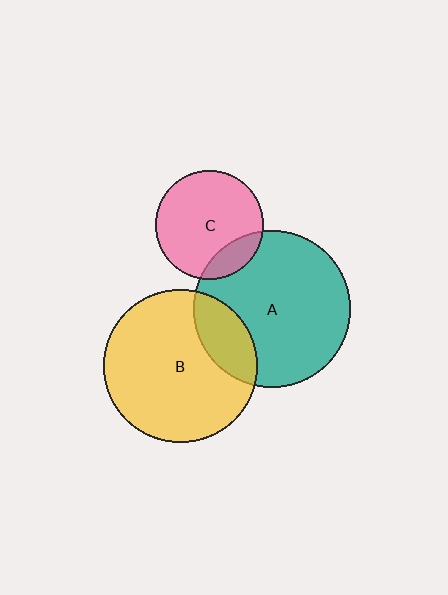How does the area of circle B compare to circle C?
Approximately 2.0 times.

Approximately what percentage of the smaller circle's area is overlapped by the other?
Approximately 20%.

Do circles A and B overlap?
Yes.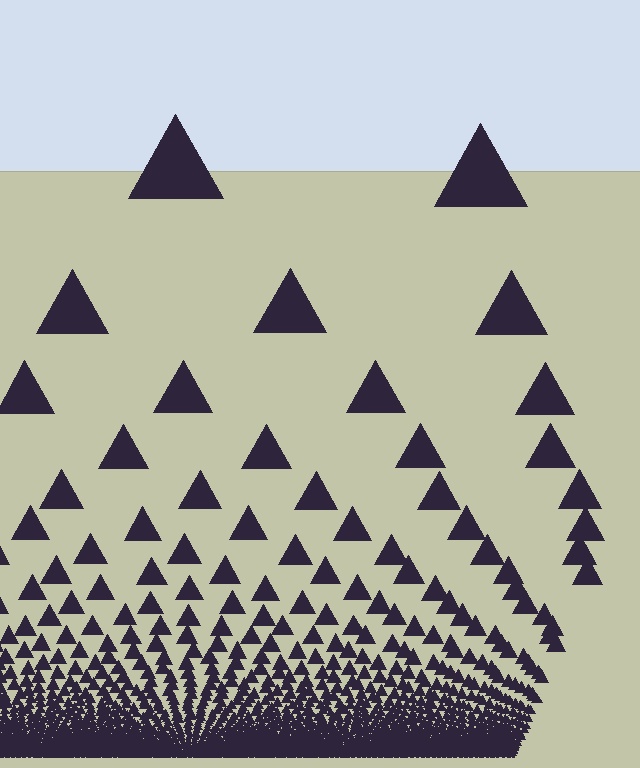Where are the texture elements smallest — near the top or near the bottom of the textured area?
Near the bottom.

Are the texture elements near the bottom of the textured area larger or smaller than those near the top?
Smaller. The gradient is inverted — elements near the bottom are smaller and denser.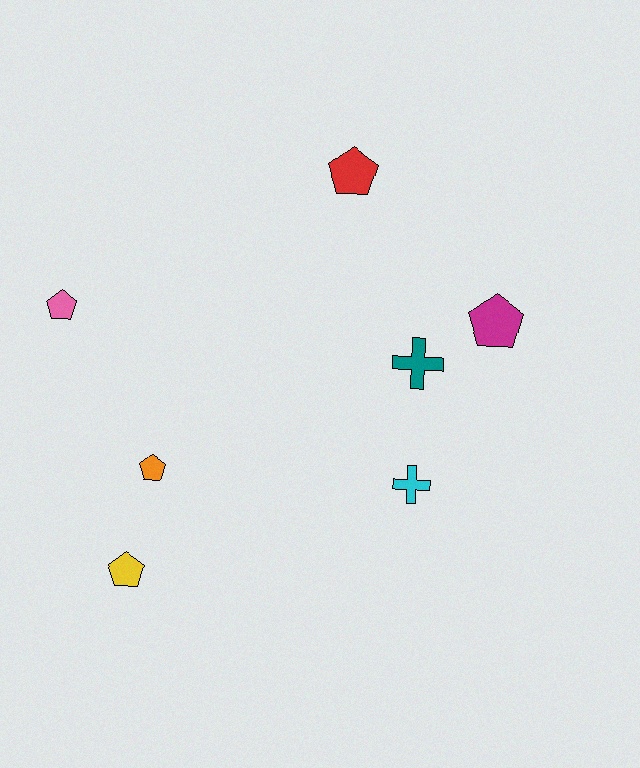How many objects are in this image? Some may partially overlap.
There are 7 objects.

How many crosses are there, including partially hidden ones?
There are 2 crosses.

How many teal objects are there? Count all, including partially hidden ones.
There is 1 teal object.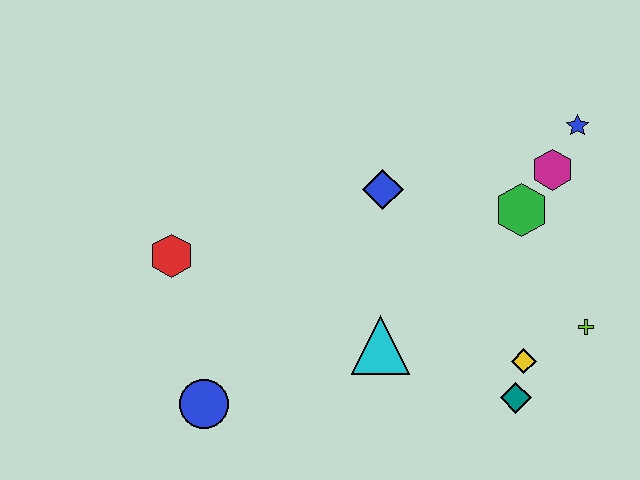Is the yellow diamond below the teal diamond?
No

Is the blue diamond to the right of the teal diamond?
No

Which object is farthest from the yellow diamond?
The red hexagon is farthest from the yellow diamond.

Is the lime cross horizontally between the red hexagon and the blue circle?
No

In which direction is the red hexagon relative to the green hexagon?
The red hexagon is to the left of the green hexagon.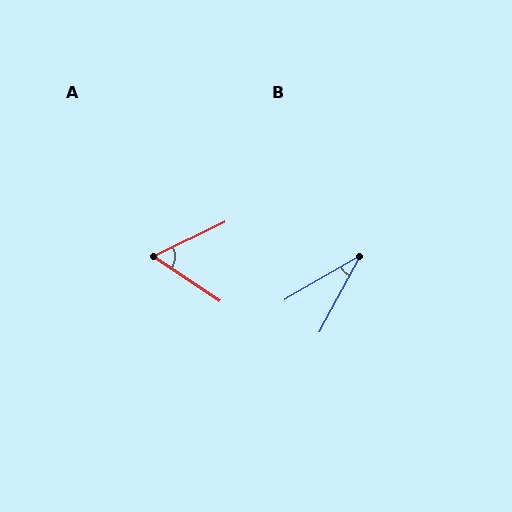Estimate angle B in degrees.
Approximately 32 degrees.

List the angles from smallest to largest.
B (32°), A (59°).